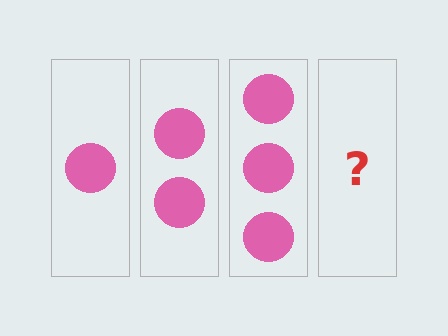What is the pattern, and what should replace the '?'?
The pattern is that each step adds one more circle. The '?' should be 4 circles.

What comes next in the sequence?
The next element should be 4 circles.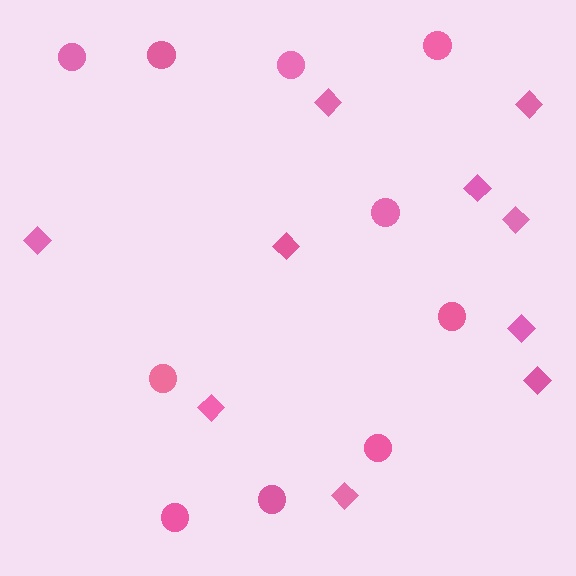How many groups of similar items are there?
There are 2 groups: one group of circles (10) and one group of diamonds (10).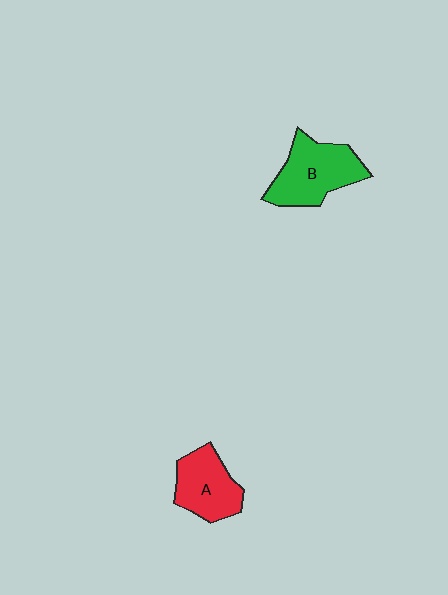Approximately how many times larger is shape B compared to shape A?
Approximately 1.3 times.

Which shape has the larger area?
Shape B (green).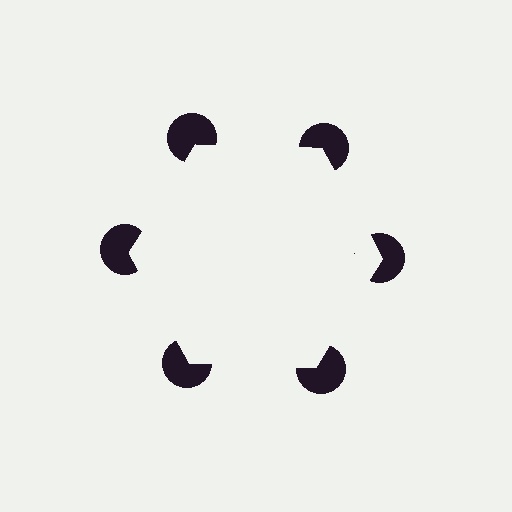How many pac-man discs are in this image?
There are 6 — one at each vertex of the illusory hexagon.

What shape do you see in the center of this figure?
An illusory hexagon — its edges are inferred from the aligned wedge cuts in the pac-man discs, not physically drawn.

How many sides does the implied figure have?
6 sides.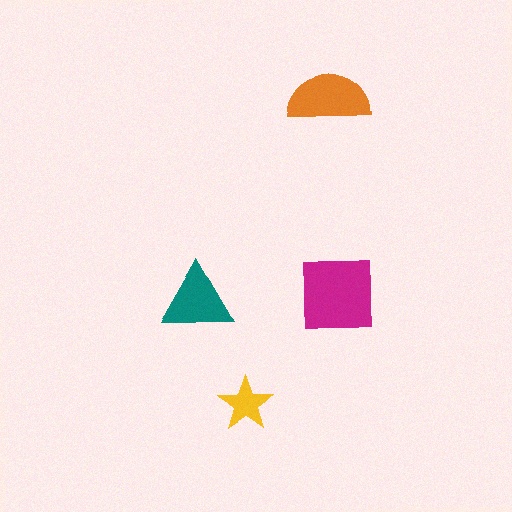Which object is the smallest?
The yellow star.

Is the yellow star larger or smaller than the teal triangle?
Smaller.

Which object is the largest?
The magenta square.